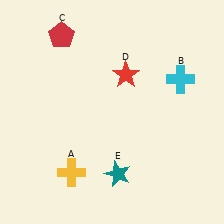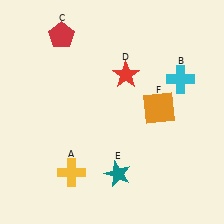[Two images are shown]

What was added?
An orange square (F) was added in Image 2.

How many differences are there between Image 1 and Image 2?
There is 1 difference between the two images.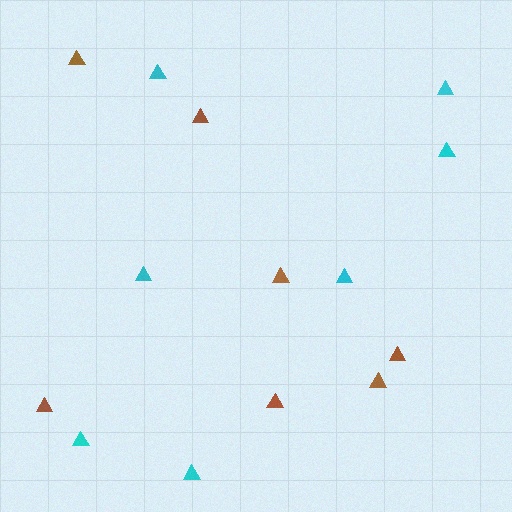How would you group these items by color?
There are 2 groups: one group of cyan triangles (7) and one group of brown triangles (7).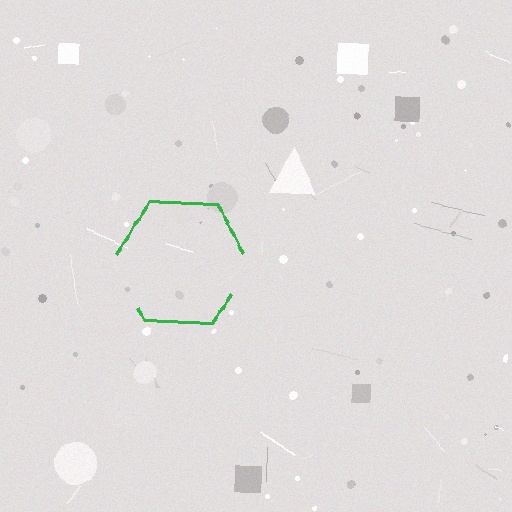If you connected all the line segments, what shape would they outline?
They would outline a hexagon.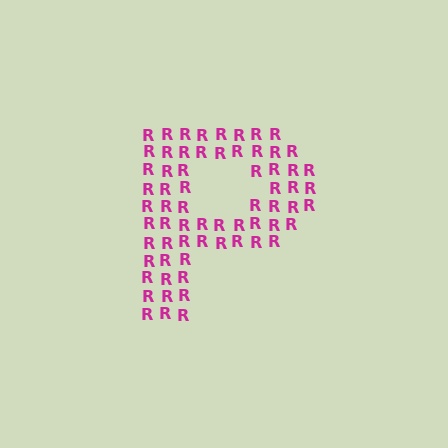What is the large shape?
The large shape is the letter P.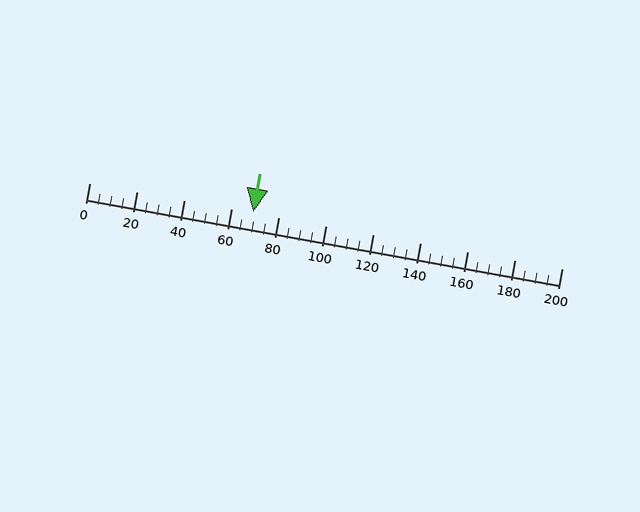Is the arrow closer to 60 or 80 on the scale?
The arrow is closer to 60.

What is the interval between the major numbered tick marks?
The major tick marks are spaced 20 units apart.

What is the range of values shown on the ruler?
The ruler shows values from 0 to 200.